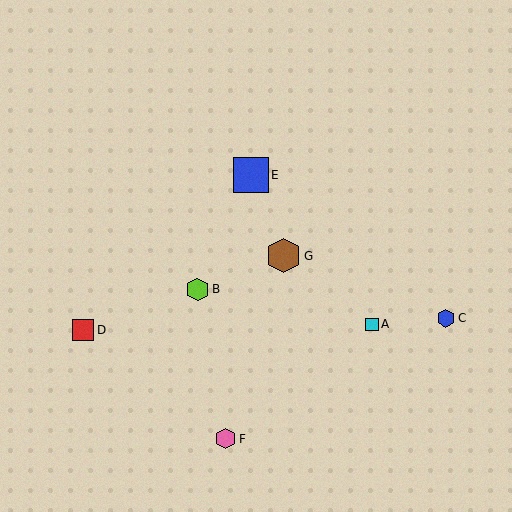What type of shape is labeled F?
Shape F is a pink hexagon.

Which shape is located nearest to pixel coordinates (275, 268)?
The brown hexagon (labeled G) at (283, 256) is nearest to that location.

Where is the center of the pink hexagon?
The center of the pink hexagon is at (225, 439).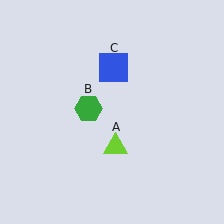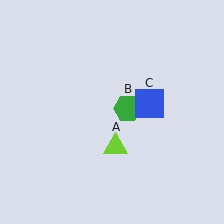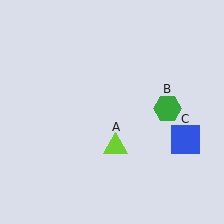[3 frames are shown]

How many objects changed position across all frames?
2 objects changed position: green hexagon (object B), blue square (object C).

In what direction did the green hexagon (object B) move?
The green hexagon (object B) moved right.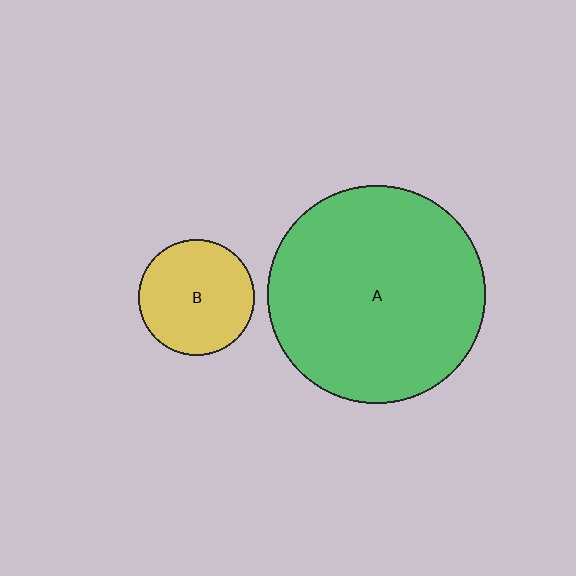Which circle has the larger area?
Circle A (green).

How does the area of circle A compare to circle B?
Approximately 3.6 times.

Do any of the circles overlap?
No, none of the circles overlap.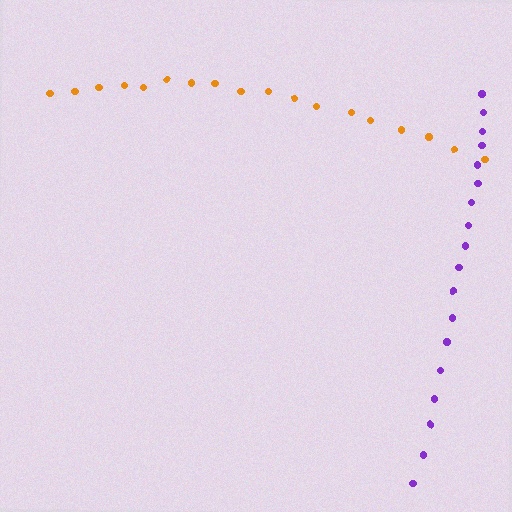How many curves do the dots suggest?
There are 2 distinct paths.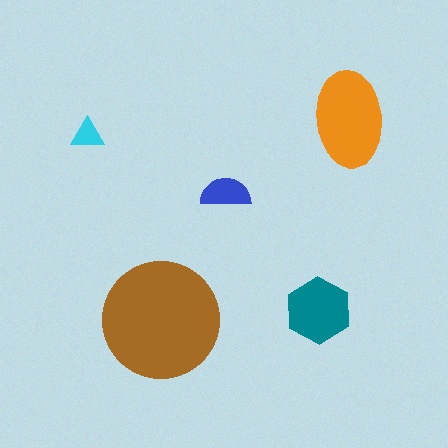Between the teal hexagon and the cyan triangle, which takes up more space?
The teal hexagon.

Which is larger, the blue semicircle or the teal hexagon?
The teal hexagon.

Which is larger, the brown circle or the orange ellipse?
The brown circle.